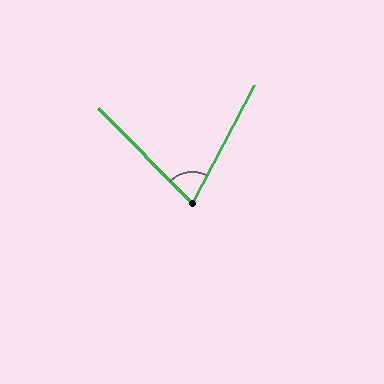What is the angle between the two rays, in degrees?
Approximately 72 degrees.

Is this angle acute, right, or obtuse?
It is acute.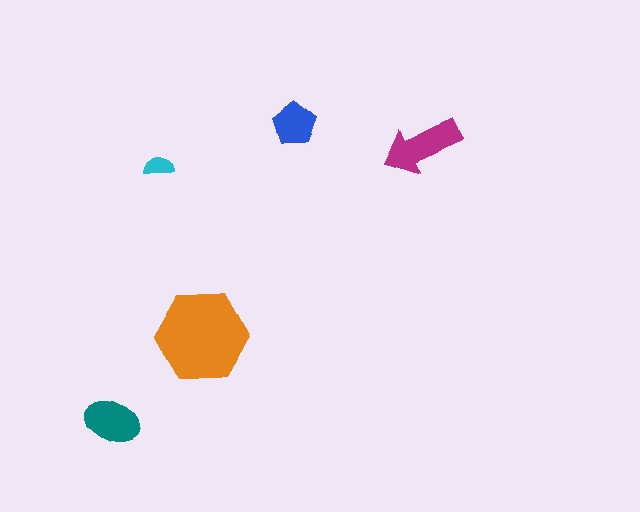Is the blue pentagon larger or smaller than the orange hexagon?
Smaller.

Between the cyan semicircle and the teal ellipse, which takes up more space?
The teal ellipse.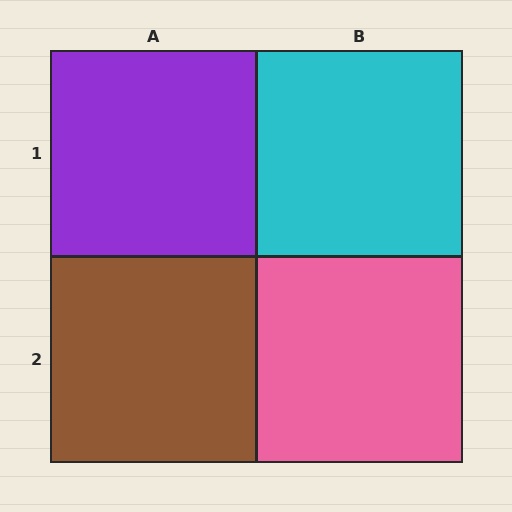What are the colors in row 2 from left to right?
Brown, pink.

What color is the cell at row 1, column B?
Cyan.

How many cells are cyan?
1 cell is cyan.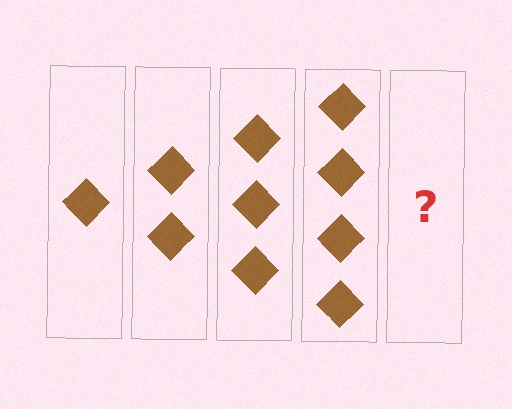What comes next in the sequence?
The next element should be 5 diamonds.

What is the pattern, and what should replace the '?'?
The pattern is that each step adds one more diamond. The '?' should be 5 diamonds.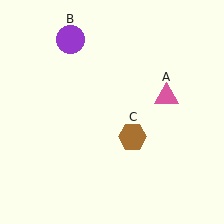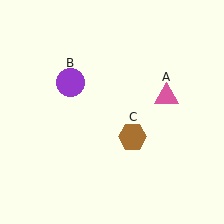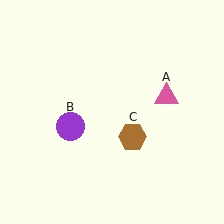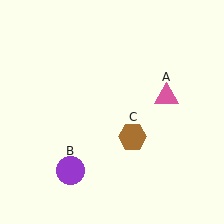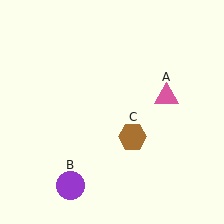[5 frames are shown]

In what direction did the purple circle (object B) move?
The purple circle (object B) moved down.